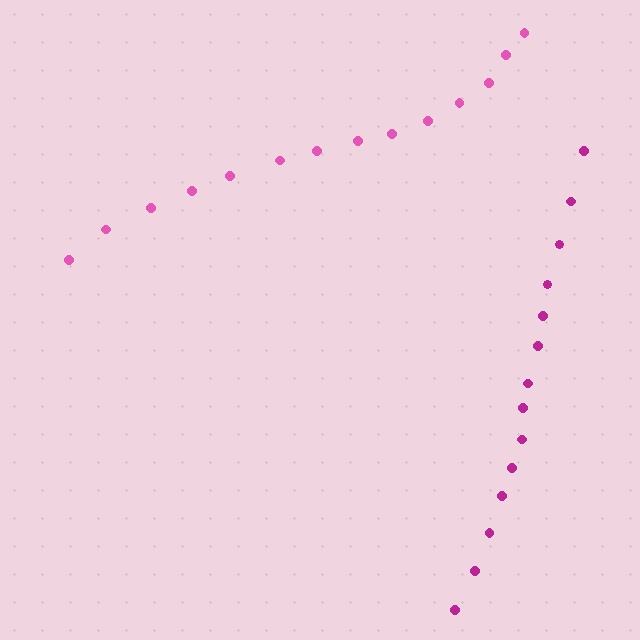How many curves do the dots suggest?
There are 2 distinct paths.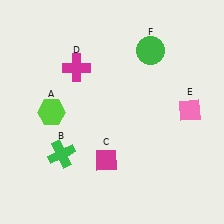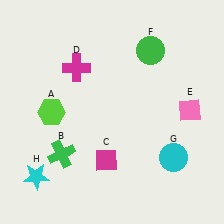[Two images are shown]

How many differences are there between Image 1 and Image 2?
There are 2 differences between the two images.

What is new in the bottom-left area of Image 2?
A cyan star (H) was added in the bottom-left area of Image 2.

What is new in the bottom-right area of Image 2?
A cyan circle (G) was added in the bottom-right area of Image 2.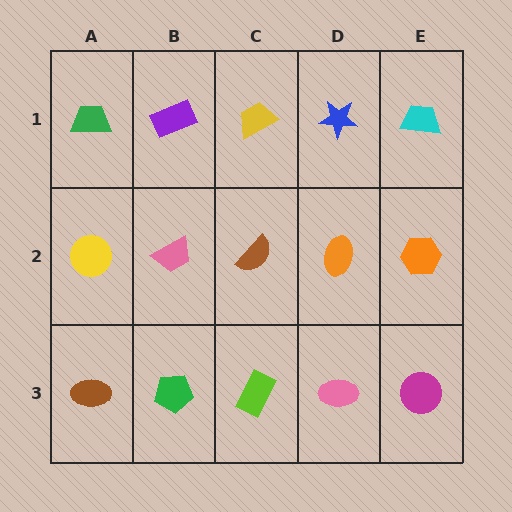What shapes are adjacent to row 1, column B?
A pink trapezoid (row 2, column B), a green trapezoid (row 1, column A), a yellow trapezoid (row 1, column C).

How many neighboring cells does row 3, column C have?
3.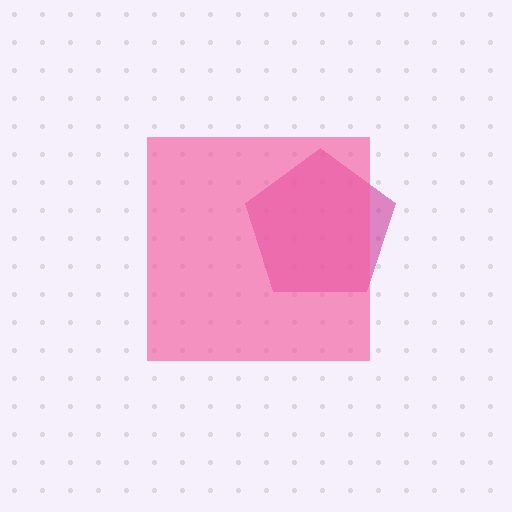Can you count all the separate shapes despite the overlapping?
Yes, there are 2 separate shapes.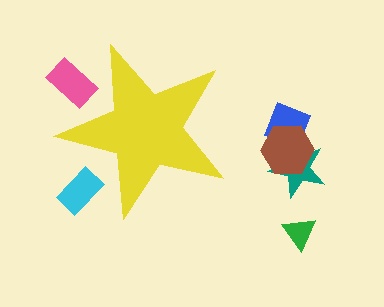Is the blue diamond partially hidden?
No, the blue diamond is fully visible.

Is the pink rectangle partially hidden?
Yes, the pink rectangle is partially hidden behind the yellow star.